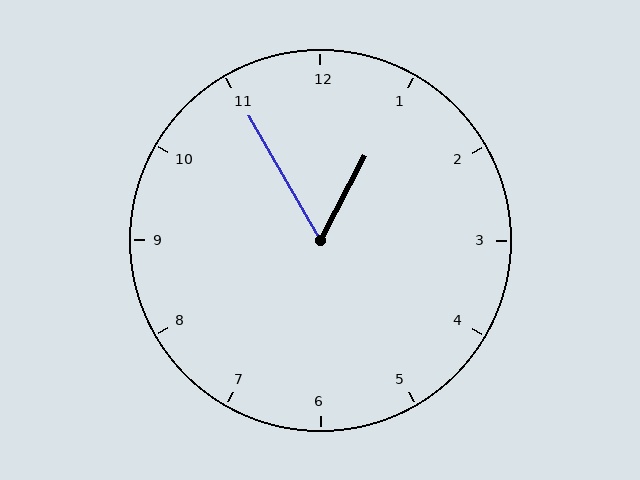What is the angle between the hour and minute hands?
Approximately 58 degrees.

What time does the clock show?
12:55.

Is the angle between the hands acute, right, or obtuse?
It is acute.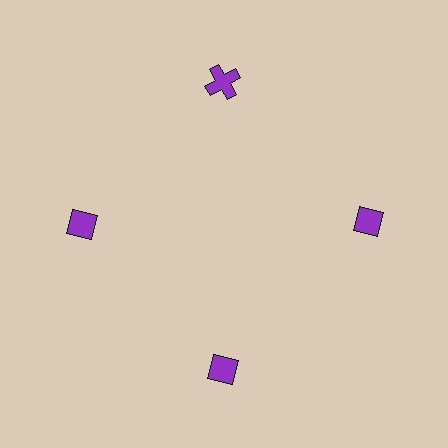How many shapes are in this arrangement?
There are 4 shapes arranged in a ring pattern.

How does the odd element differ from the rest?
It has a different shape: cross instead of diamond.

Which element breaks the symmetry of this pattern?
The purple cross at roughly the 12 o'clock position breaks the symmetry. All other shapes are purple diamonds.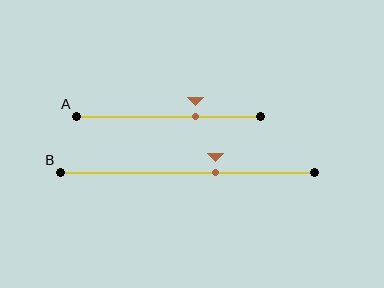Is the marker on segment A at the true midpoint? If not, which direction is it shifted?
No, the marker on segment A is shifted to the right by about 15% of the segment length.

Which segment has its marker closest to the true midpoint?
Segment B has its marker closest to the true midpoint.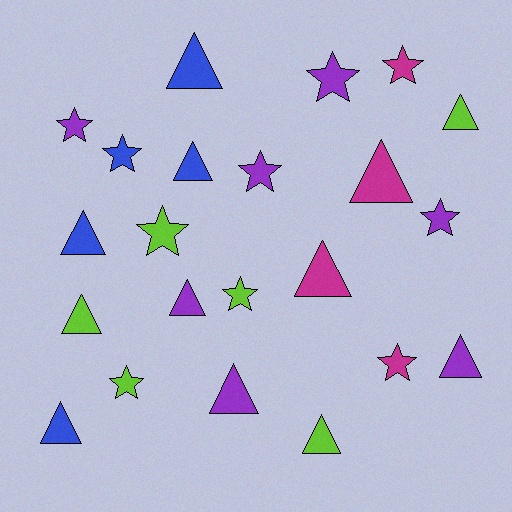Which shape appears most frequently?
Triangle, with 12 objects.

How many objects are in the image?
There are 22 objects.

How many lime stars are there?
There are 3 lime stars.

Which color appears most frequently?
Purple, with 7 objects.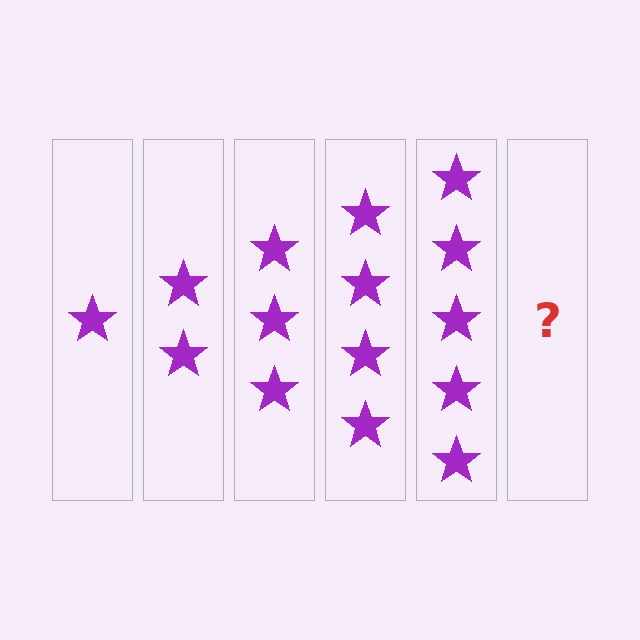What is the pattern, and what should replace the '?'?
The pattern is that each step adds one more star. The '?' should be 6 stars.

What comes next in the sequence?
The next element should be 6 stars.